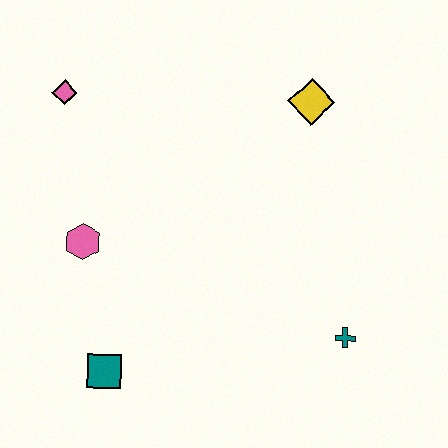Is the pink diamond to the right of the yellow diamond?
No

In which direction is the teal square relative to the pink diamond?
The teal square is below the pink diamond.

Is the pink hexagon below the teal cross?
No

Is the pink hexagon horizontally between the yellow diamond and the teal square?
No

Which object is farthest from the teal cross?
The pink diamond is farthest from the teal cross.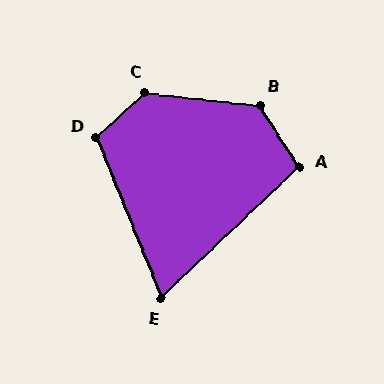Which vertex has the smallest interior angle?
E, at approximately 69 degrees.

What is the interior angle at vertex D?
Approximately 111 degrees (obtuse).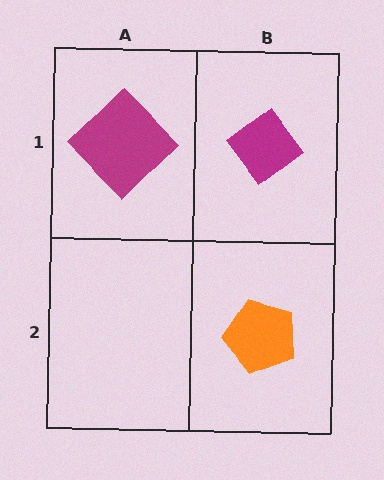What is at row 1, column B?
A magenta diamond.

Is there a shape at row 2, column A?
No, that cell is empty.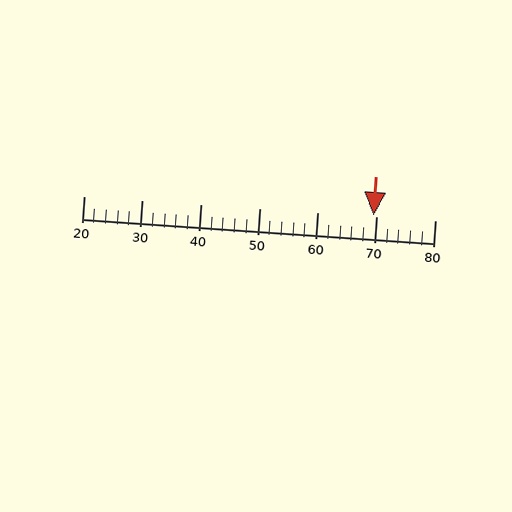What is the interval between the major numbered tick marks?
The major tick marks are spaced 10 units apart.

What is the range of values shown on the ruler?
The ruler shows values from 20 to 80.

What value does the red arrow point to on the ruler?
The red arrow points to approximately 70.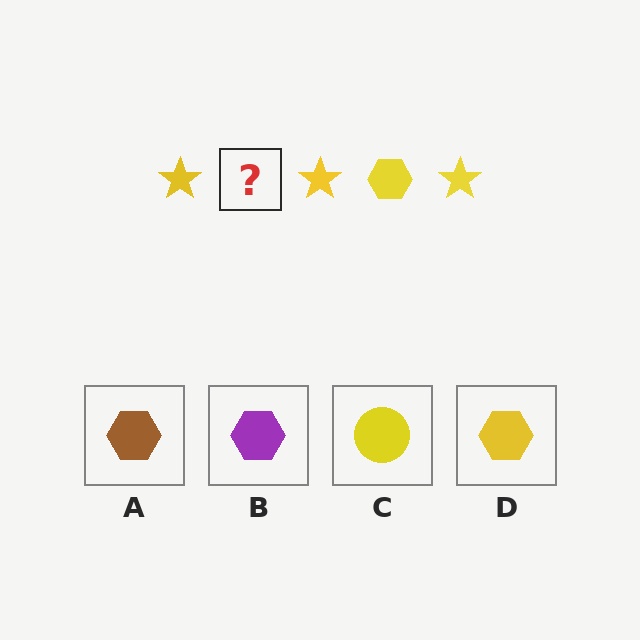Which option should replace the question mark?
Option D.